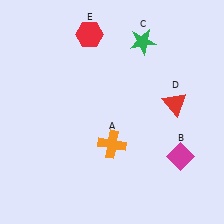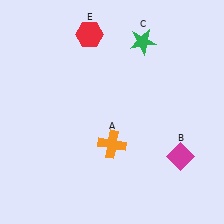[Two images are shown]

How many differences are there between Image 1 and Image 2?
There is 1 difference between the two images.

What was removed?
The red triangle (D) was removed in Image 2.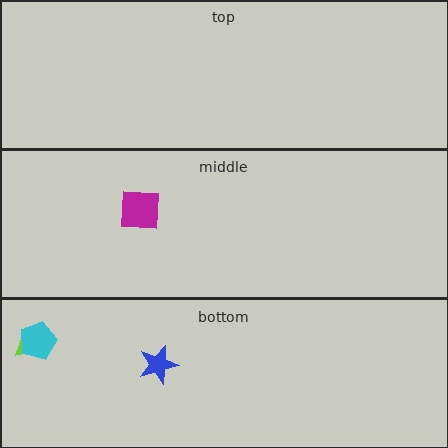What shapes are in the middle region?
The magenta square.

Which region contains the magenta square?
The middle region.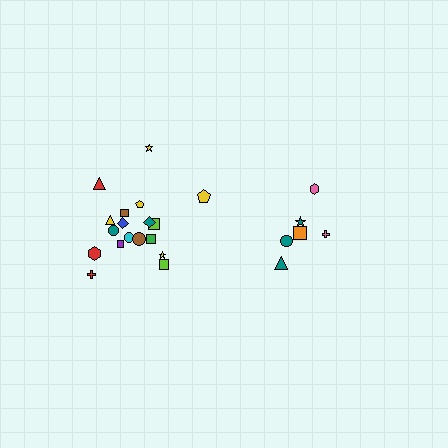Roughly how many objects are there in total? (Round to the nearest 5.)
Roughly 25 objects in total.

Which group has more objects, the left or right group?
The left group.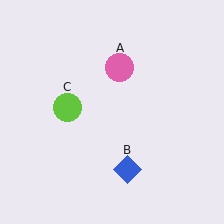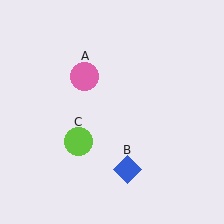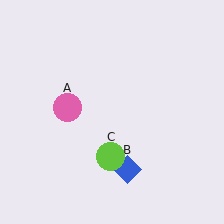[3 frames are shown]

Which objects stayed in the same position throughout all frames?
Blue diamond (object B) remained stationary.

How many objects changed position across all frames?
2 objects changed position: pink circle (object A), lime circle (object C).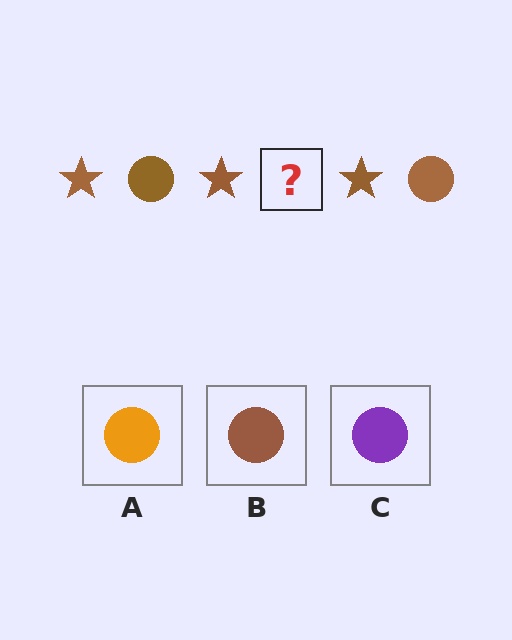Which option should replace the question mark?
Option B.